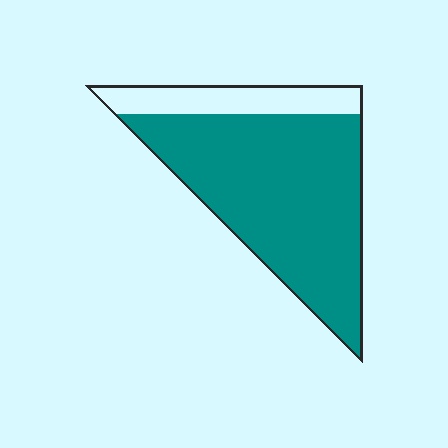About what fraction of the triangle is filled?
About four fifths (4/5).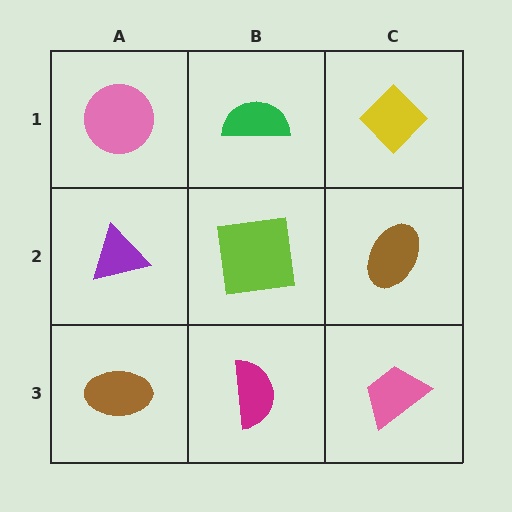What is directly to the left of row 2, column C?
A lime square.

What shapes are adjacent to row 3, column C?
A brown ellipse (row 2, column C), a magenta semicircle (row 3, column B).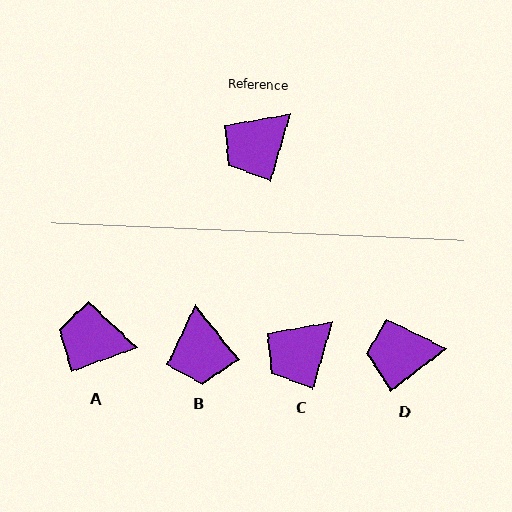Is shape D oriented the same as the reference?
No, it is off by about 36 degrees.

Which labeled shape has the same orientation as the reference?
C.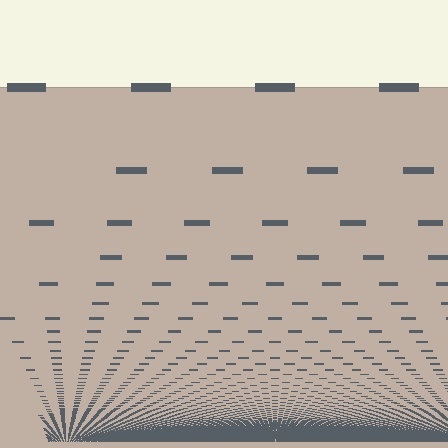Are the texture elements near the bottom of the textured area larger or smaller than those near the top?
Smaller. The gradient is inverted — elements near the bottom are smaller and denser.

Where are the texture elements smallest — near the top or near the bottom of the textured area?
Near the bottom.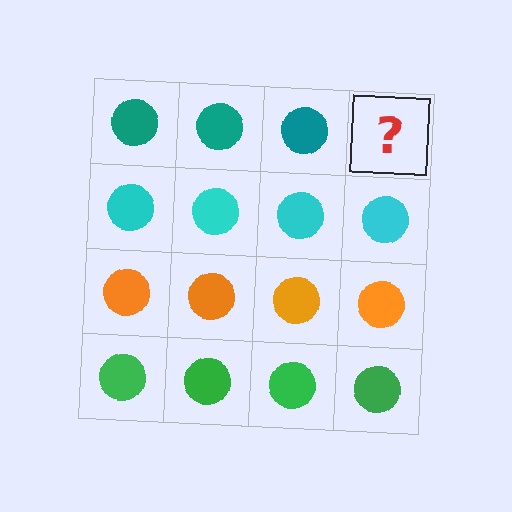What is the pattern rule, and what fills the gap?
The rule is that each row has a consistent color. The gap should be filled with a teal circle.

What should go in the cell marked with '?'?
The missing cell should contain a teal circle.